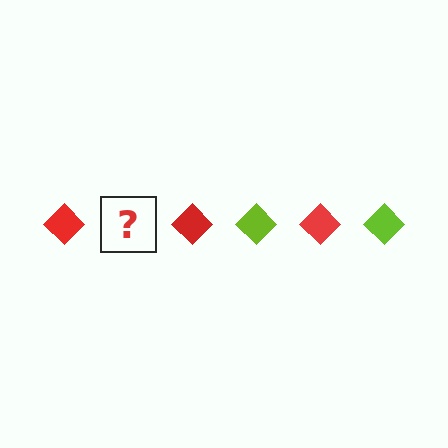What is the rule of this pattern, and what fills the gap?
The rule is that the pattern cycles through red, lime diamonds. The gap should be filled with a lime diamond.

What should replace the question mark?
The question mark should be replaced with a lime diamond.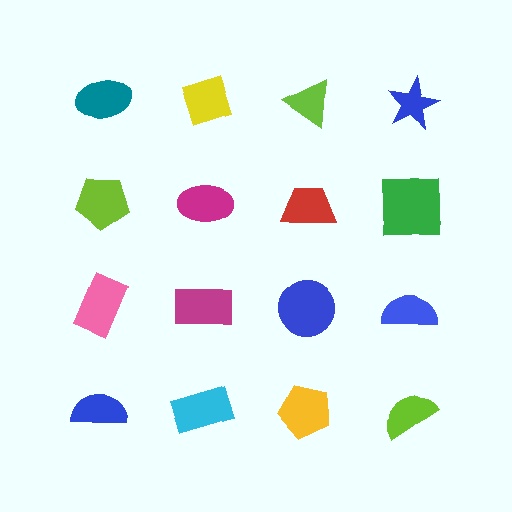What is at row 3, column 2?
A magenta rectangle.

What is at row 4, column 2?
A cyan rectangle.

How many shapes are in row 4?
4 shapes.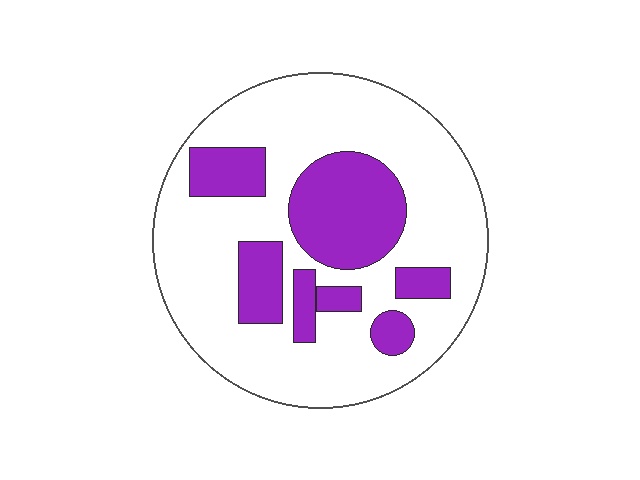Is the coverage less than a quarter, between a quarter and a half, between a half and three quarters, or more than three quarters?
Between a quarter and a half.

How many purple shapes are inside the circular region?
7.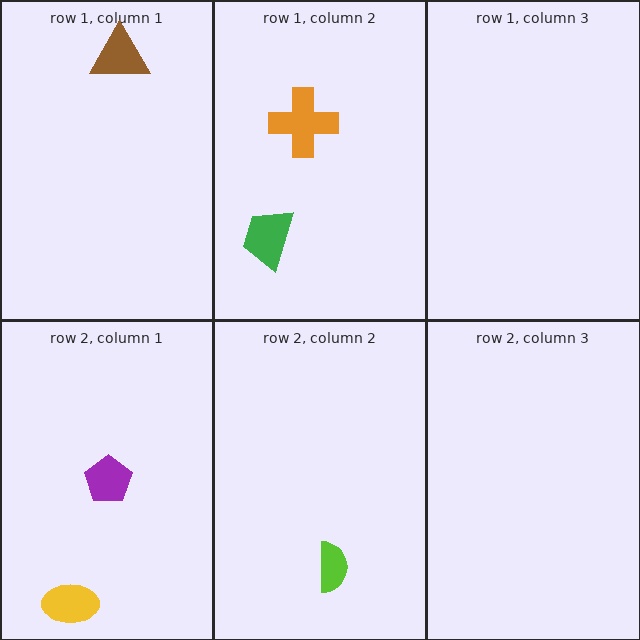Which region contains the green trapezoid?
The row 1, column 2 region.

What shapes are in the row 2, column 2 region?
The lime semicircle.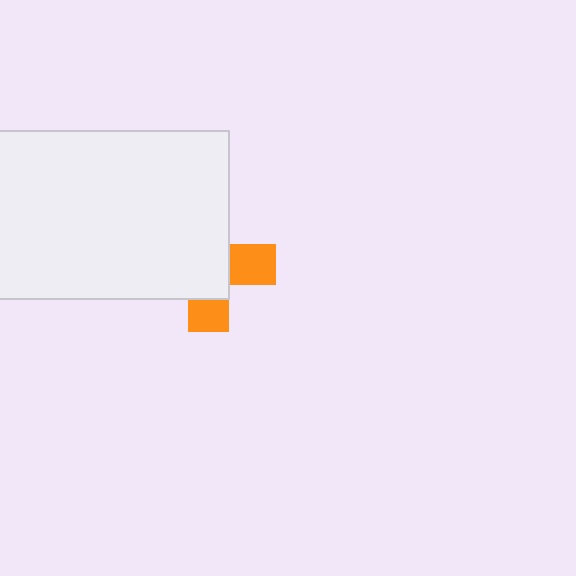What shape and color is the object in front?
The object in front is a white rectangle.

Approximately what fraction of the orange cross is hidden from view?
Roughly 65% of the orange cross is hidden behind the white rectangle.